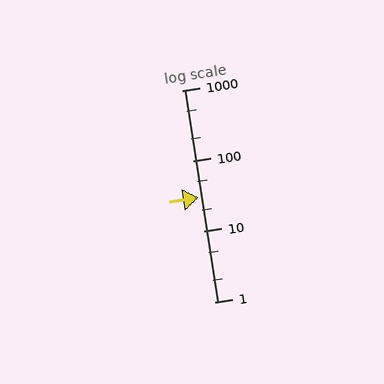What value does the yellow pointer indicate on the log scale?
The pointer indicates approximately 30.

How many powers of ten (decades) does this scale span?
The scale spans 3 decades, from 1 to 1000.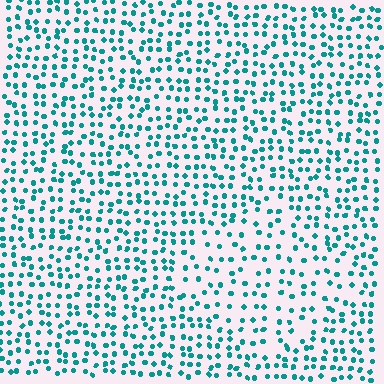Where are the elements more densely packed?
The elements are more densely packed outside the diamond boundary.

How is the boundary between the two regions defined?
The boundary is defined by a change in element density (approximately 1.6x ratio). All elements are the same color, size, and shape.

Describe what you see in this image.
The image contains small teal elements arranged at two different densities. A diamond-shaped region is visible where the elements are less densely packed than the surrounding area.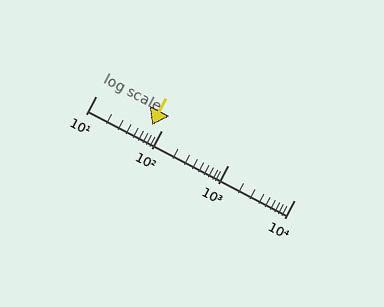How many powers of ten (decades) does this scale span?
The scale spans 3 decades, from 10 to 10000.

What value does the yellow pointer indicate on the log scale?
The pointer indicates approximately 70.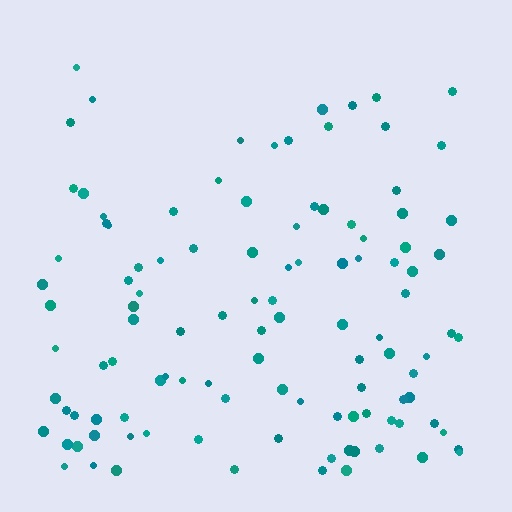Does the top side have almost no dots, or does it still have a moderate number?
Still a moderate number, just noticeably fewer than the bottom.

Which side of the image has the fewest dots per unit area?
The top.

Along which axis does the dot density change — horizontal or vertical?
Vertical.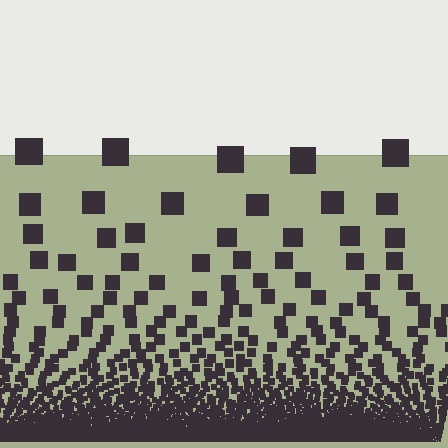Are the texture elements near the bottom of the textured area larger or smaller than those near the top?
Smaller. The gradient is inverted — elements near the bottom are smaller and denser.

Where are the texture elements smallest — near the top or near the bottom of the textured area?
Near the bottom.